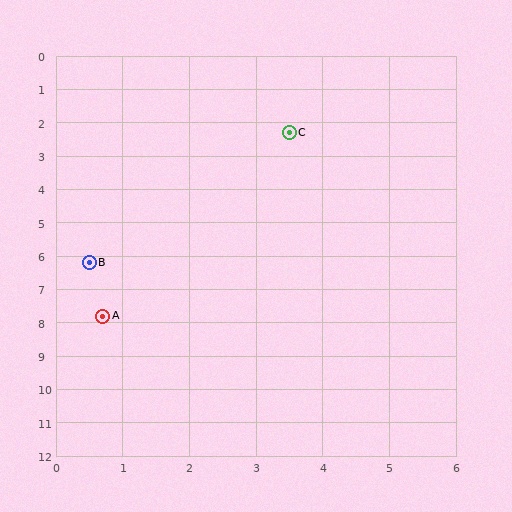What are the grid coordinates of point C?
Point C is at approximately (3.5, 2.3).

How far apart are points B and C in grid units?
Points B and C are about 4.9 grid units apart.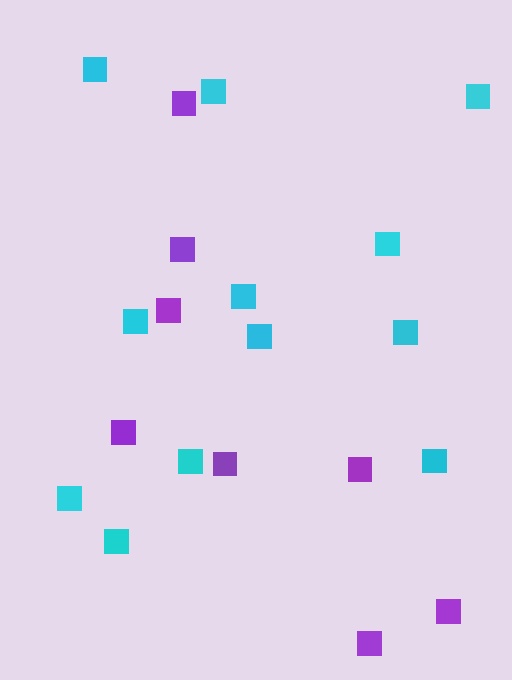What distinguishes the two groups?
There are 2 groups: one group of cyan squares (12) and one group of purple squares (8).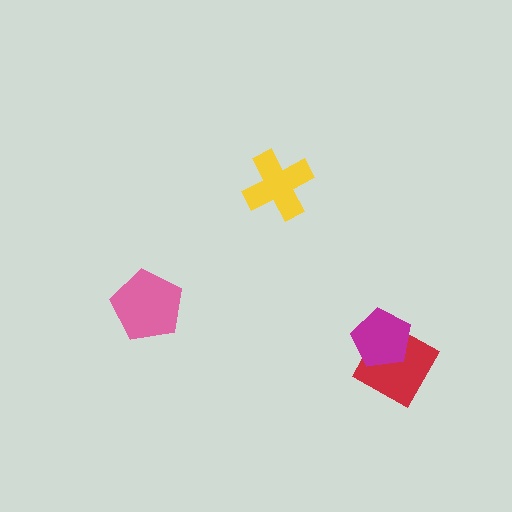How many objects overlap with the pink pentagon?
0 objects overlap with the pink pentagon.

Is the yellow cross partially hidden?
No, no other shape covers it.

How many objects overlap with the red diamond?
1 object overlaps with the red diamond.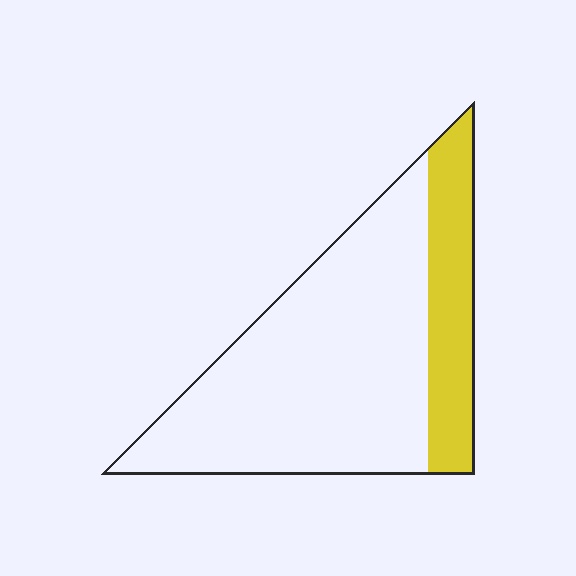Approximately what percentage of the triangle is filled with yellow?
Approximately 25%.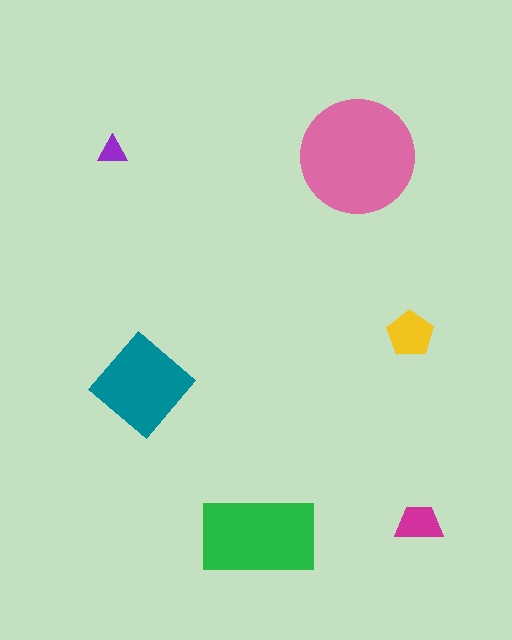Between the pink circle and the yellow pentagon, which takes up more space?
The pink circle.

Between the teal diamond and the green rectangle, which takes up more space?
The green rectangle.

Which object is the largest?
The pink circle.